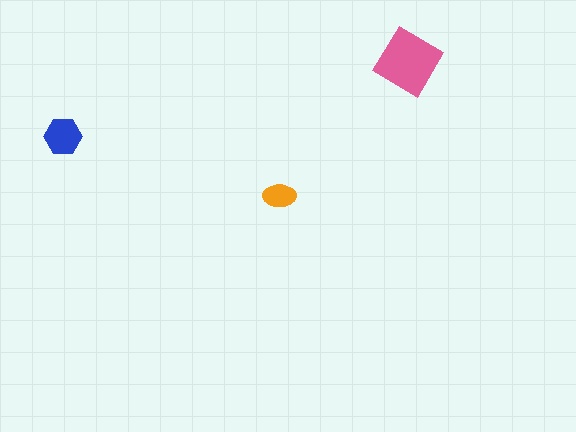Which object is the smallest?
The orange ellipse.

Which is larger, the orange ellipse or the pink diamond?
The pink diamond.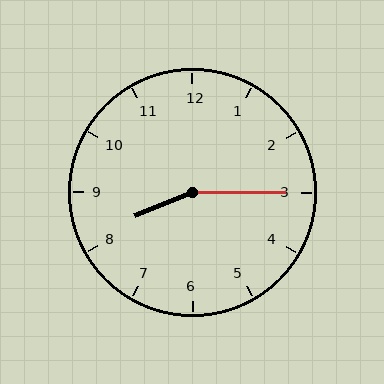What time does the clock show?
8:15.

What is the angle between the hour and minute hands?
Approximately 158 degrees.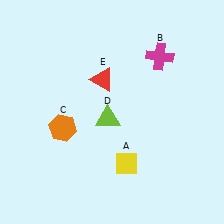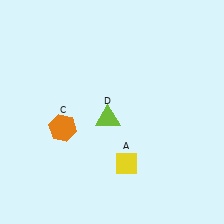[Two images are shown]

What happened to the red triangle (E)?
The red triangle (E) was removed in Image 2. It was in the top-left area of Image 1.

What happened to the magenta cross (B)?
The magenta cross (B) was removed in Image 2. It was in the top-right area of Image 1.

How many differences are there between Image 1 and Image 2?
There are 2 differences between the two images.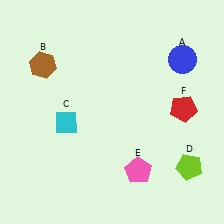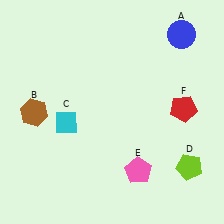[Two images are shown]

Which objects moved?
The objects that moved are: the blue circle (A), the brown hexagon (B).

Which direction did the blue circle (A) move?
The blue circle (A) moved up.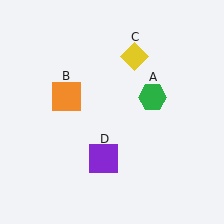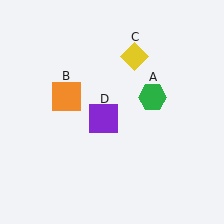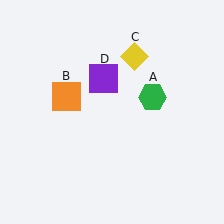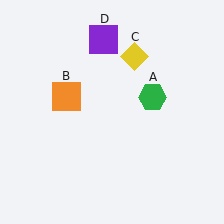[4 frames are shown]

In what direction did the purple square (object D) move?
The purple square (object D) moved up.